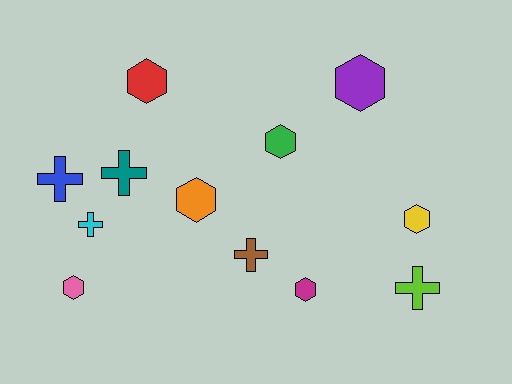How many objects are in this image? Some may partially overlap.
There are 12 objects.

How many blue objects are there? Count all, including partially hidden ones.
There is 1 blue object.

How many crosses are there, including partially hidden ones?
There are 5 crosses.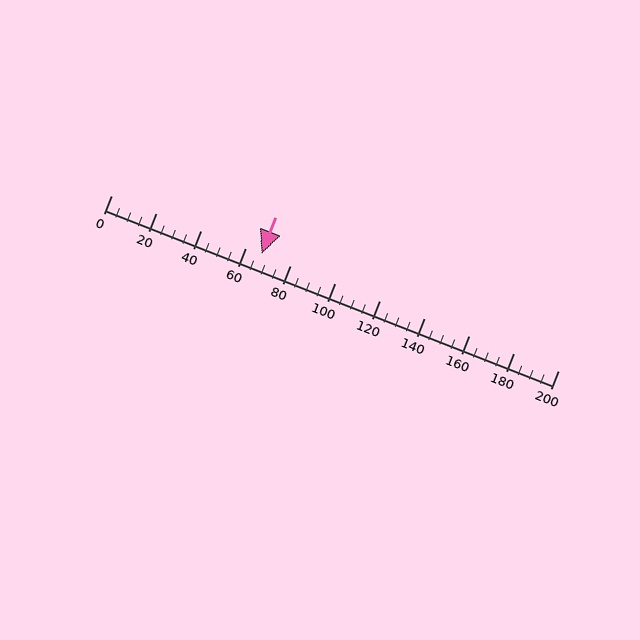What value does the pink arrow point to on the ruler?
The pink arrow points to approximately 67.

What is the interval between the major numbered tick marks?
The major tick marks are spaced 20 units apart.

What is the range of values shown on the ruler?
The ruler shows values from 0 to 200.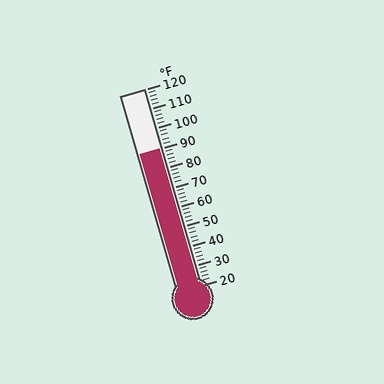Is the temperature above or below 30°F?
The temperature is above 30°F.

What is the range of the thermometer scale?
The thermometer scale ranges from 20°F to 120°F.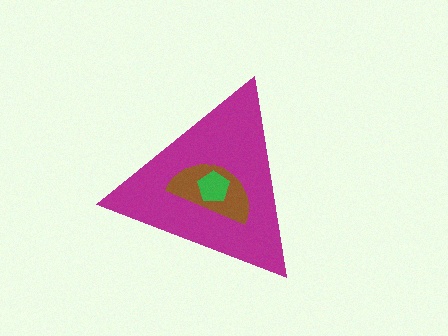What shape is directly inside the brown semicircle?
The green pentagon.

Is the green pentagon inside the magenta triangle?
Yes.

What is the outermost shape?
The magenta triangle.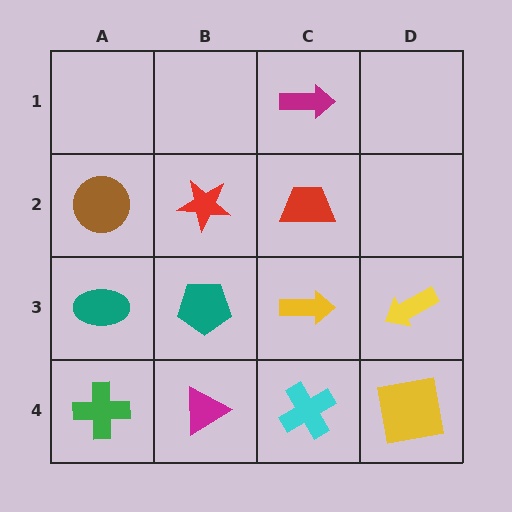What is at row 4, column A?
A green cross.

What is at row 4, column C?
A cyan cross.